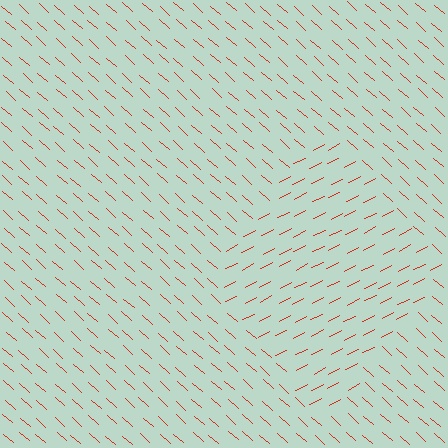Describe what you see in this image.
The image is filled with small red line segments. A diamond region in the image has lines oriented differently from the surrounding lines, creating a visible texture boundary.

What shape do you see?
I see a diamond.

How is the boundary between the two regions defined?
The boundary is defined purely by a change in line orientation (approximately 69 degrees difference). All lines are the same color and thickness.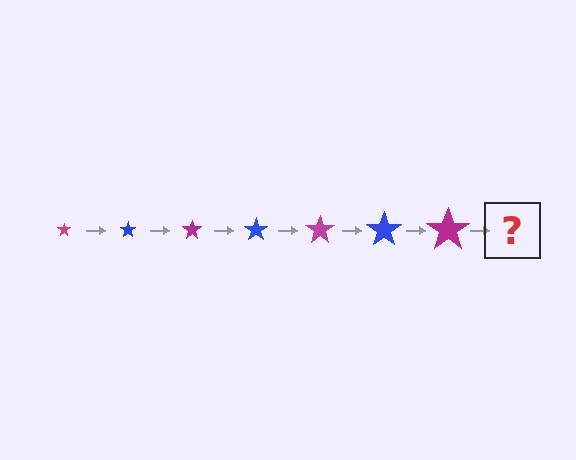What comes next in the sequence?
The next element should be a blue star, larger than the previous one.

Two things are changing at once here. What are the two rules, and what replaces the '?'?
The two rules are that the star grows larger each step and the color cycles through magenta and blue. The '?' should be a blue star, larger than the previous one.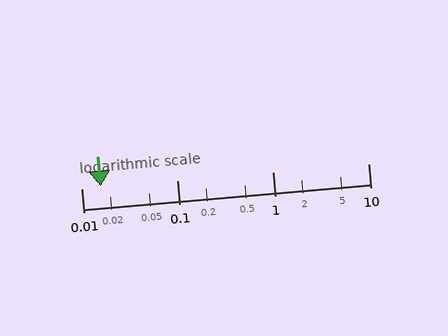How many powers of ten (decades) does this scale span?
The scale spans 3 decades, from 0.01 to 10.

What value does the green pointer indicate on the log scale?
The pointer indicates approximately 0.016.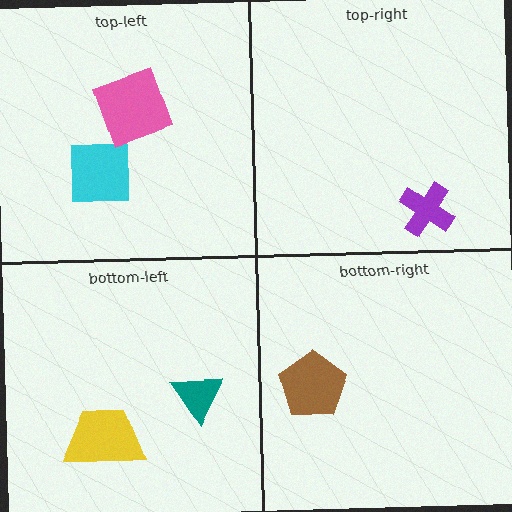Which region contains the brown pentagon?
The bottom-right region.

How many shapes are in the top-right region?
1.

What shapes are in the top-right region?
The purple cross.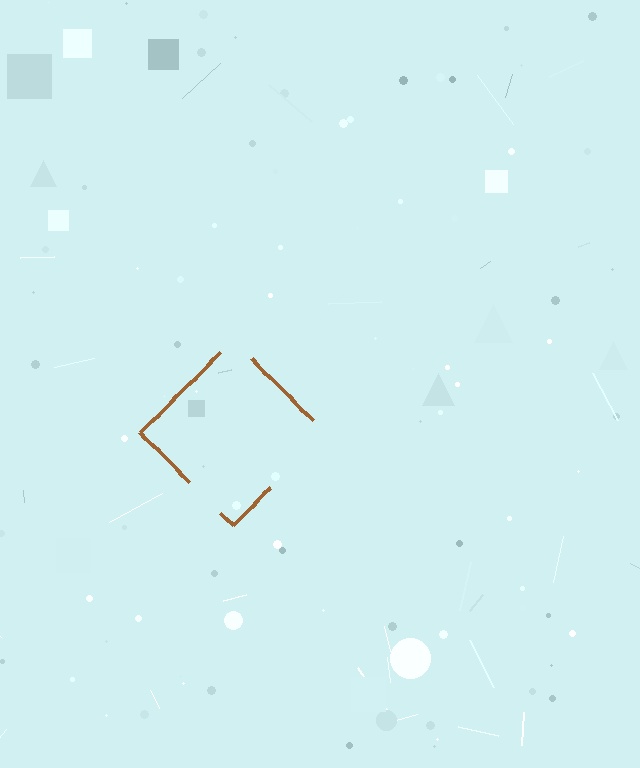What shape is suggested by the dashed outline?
The dashed outline suggests a diamond.